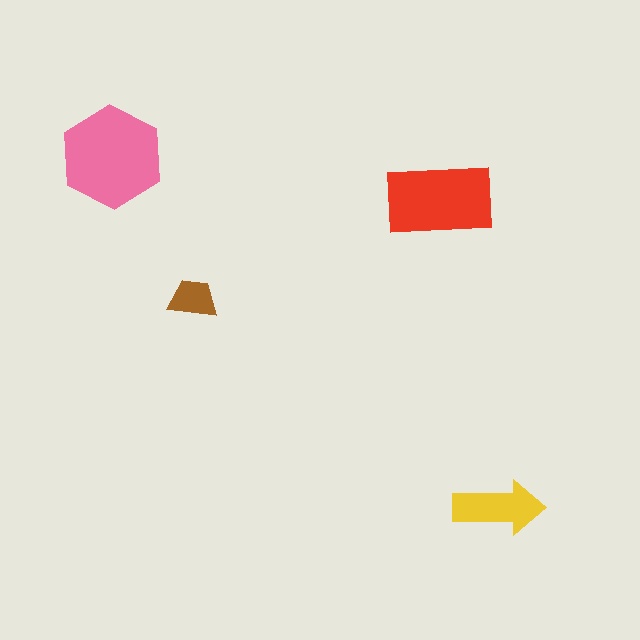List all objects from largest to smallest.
The pink hexagon, the red rectangle, the yellow arrow, the brown trapezoid.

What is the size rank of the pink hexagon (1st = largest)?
1st.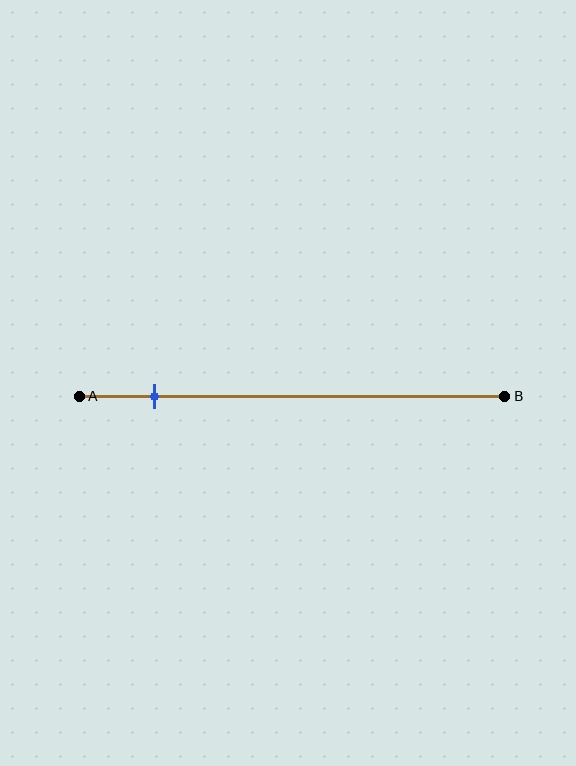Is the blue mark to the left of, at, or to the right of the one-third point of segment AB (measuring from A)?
The blue mark is to the left of the one-third point of segment AB.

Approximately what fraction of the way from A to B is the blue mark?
The blue mark is approximately 20% of the way from A to B.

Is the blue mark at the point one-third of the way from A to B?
No, the mark is at about 20% from A, not at the 33% one-third point.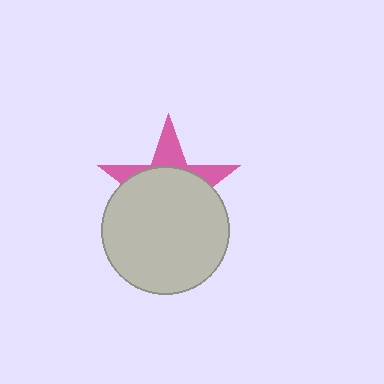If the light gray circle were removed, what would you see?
You would see the complete pink star.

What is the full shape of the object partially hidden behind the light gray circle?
The partially hidden object is a pink star.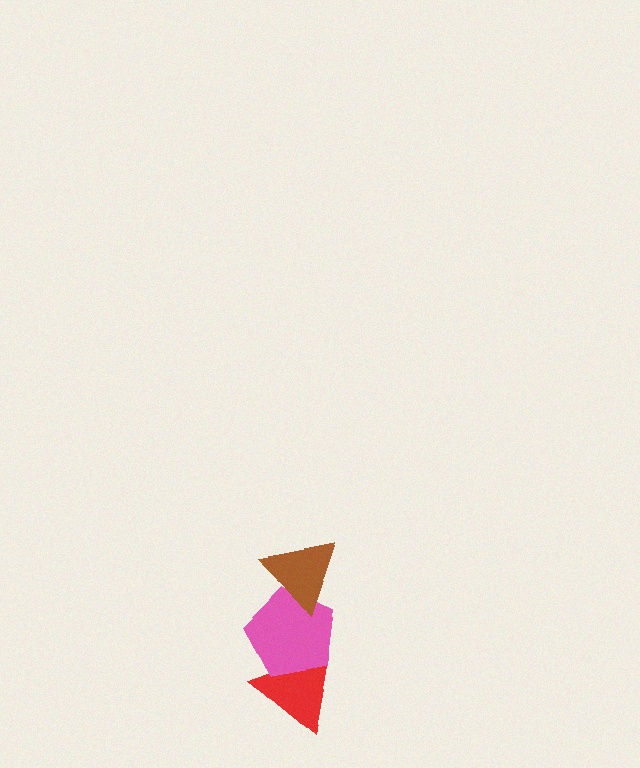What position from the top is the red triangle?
The red triangle is 3rd from the top.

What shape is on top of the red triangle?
The pink pentagon is on top of the red triangle.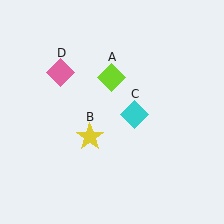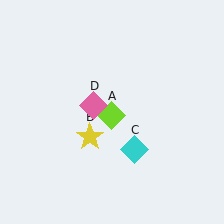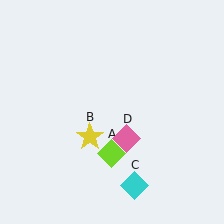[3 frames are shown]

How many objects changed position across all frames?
3 objects changed position: lime diamond (object A), cyan diamond (object C), pink diamond (object D).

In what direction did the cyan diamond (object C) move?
The cyan diamond (object C) moved down.